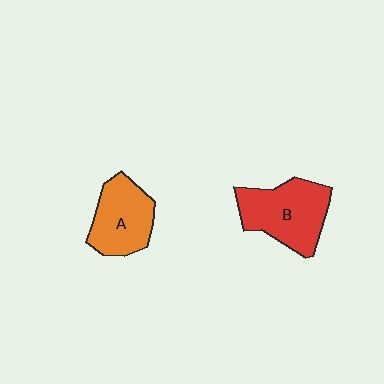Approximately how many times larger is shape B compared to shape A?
Approximately 1.2 times.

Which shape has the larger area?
Shape B (red).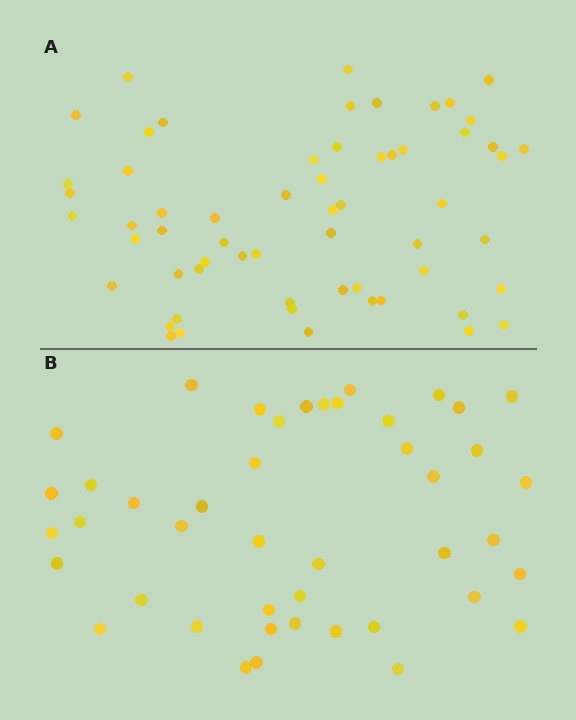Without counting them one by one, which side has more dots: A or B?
Region A (the top region) has more dots.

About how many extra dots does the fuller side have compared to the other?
Region A has approximately 15 more dots than region B.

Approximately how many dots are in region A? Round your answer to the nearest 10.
About 60 dots.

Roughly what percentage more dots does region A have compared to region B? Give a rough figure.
About 35% more.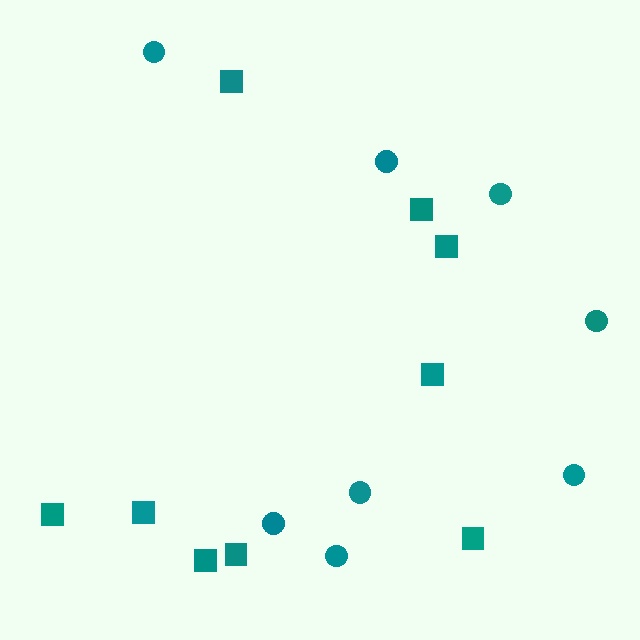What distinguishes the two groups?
There are 2 groups: one group of circles (8) and one group of squares (9).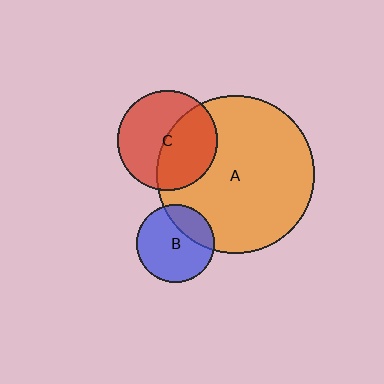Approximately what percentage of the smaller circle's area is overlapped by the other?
Approximately 45%.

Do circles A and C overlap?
Yes.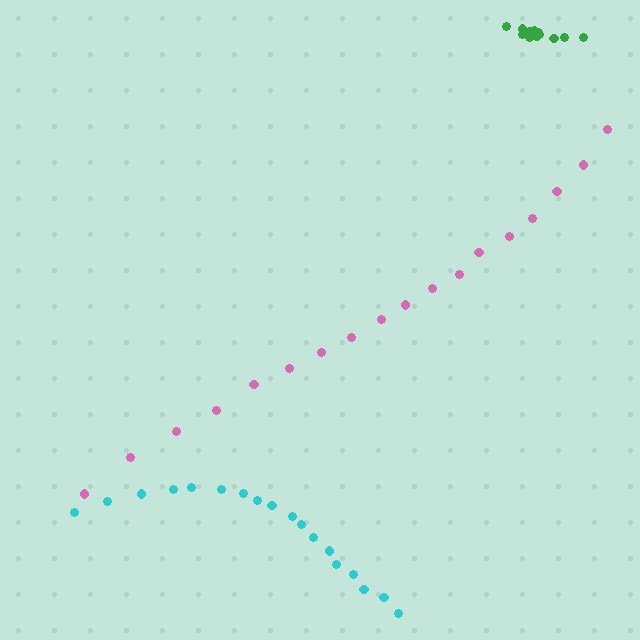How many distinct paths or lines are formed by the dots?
There are 3 distinct paths.